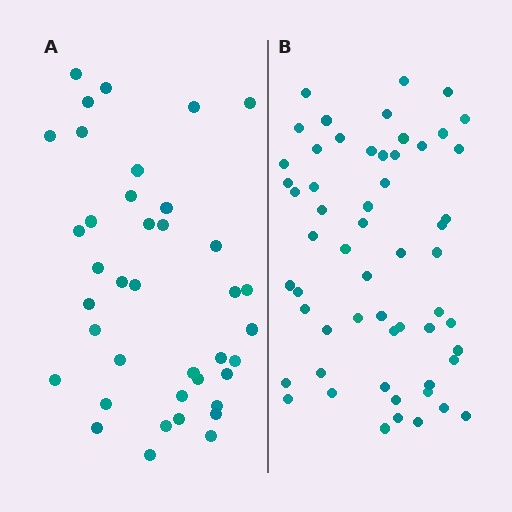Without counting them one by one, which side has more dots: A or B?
Region B (the right region) has more dots.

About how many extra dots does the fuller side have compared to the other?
Region B has approximately 20 more dots than region A.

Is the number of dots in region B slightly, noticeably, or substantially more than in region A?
Region B has substantially more. The ratio is roughly 1.5 to 1.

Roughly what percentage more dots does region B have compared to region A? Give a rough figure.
About 45% more.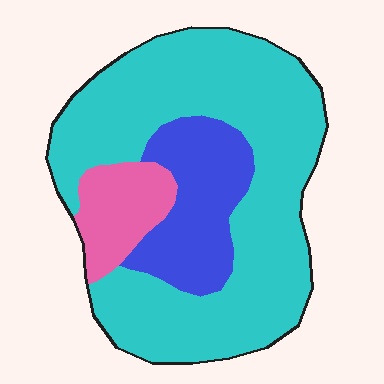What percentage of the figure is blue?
Blue takes up about one fifth (1/5) of the figure.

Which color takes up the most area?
Cyan, at roughly 70%.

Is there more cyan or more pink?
Cyan.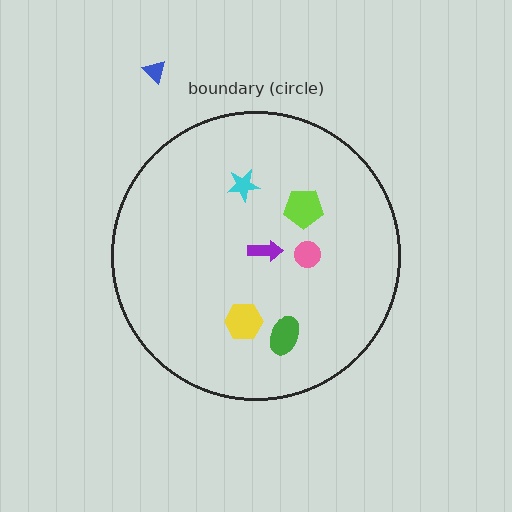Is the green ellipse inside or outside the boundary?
Inside.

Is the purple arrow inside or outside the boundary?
Inside.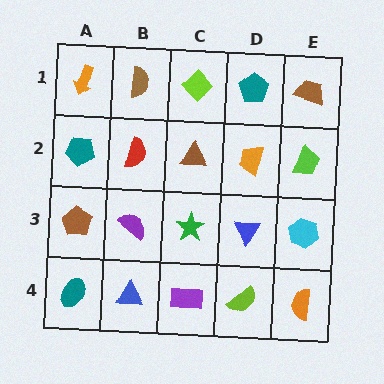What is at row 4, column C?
A purple rectangle.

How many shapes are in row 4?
5 shapes.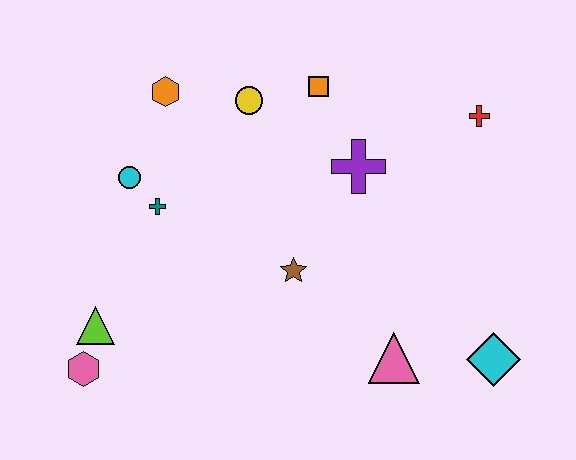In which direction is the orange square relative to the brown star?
The orange square is above the brown star.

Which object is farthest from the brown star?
The red cross is farthest from the brown star.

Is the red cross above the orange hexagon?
No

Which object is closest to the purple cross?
The orange square is closest to the purple cross.